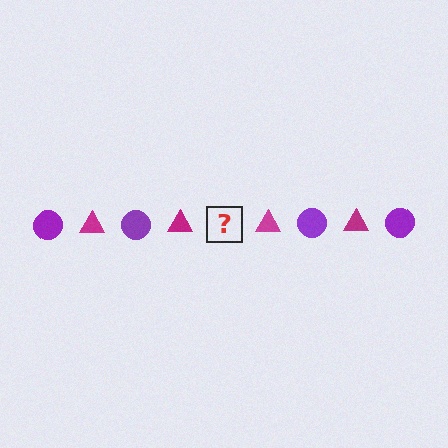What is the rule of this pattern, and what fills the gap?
The rule is that the pattern alternates between purple circle and magenta triangle. The gap should be filled with a purple circle.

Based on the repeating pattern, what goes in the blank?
The blank should be a purple circle.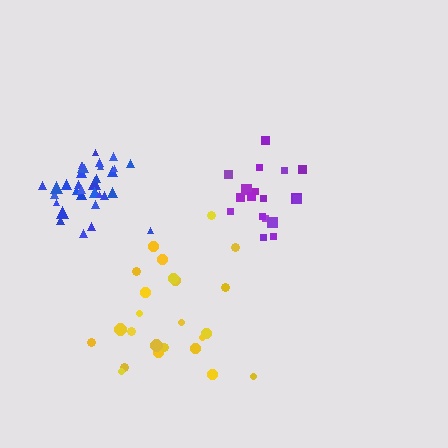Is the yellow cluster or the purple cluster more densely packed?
Purple.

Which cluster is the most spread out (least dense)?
Yellow.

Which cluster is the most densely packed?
Blue.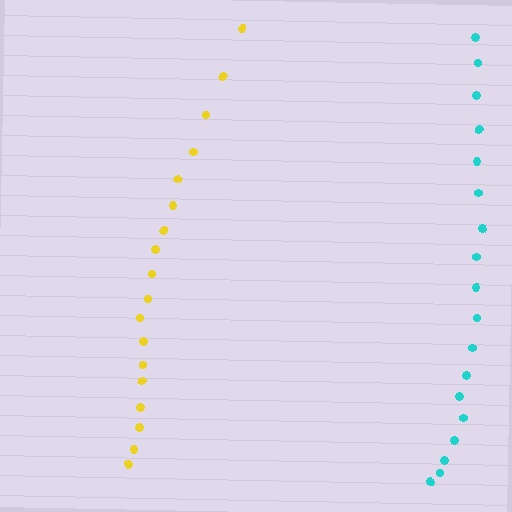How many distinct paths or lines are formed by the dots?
There are 2 distinct paths.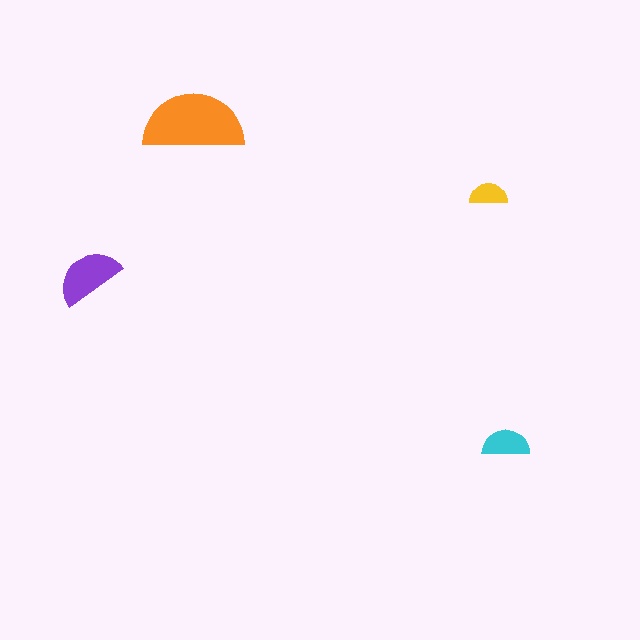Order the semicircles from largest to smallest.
the orange one, the purple one, the cyan one, the yellow one.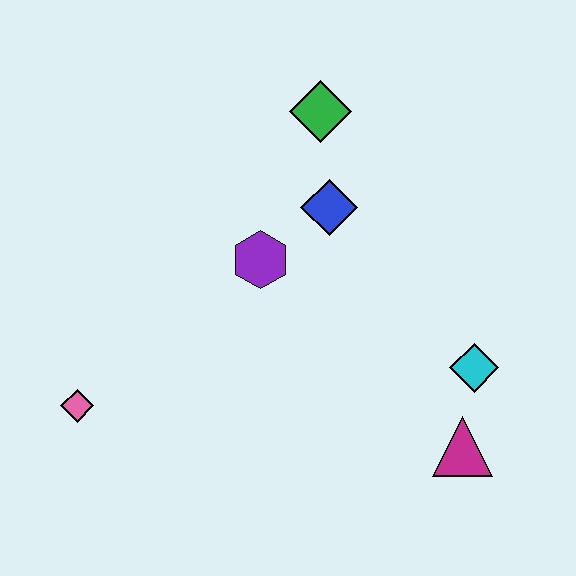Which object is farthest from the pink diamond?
The cyan diamond is farthest from the pink diamond.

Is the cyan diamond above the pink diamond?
Yes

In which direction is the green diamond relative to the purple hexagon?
The green diamond is above the purple hexagon.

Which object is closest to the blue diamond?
The purple hexagon is closest to the blue diamond.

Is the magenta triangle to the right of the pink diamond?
Yes